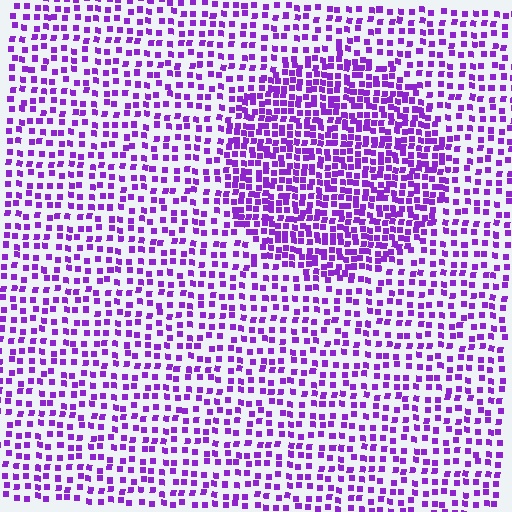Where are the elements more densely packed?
The elements are more densely packed inside the circle boundary.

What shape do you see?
I see a circle.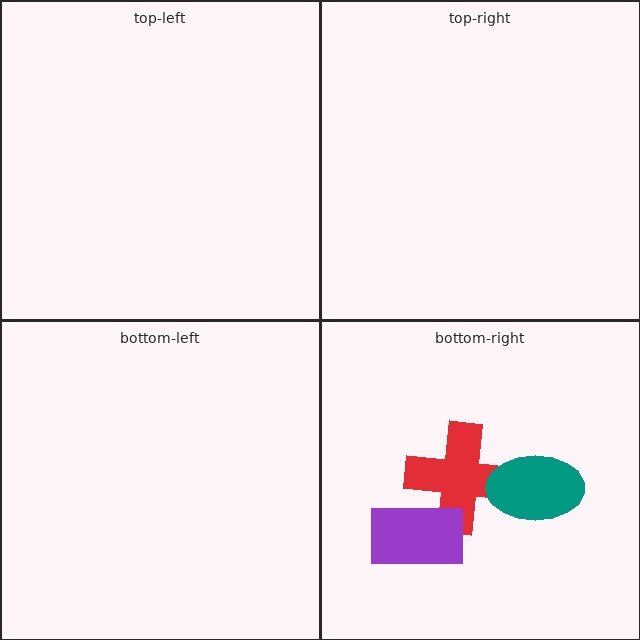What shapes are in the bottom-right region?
The red cross, the teal ellipse, the purple rectangle.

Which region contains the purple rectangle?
The bottom-right region.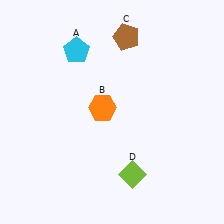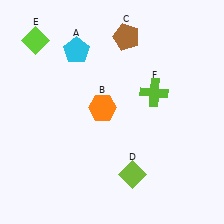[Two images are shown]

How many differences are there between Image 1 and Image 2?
There are 2 differences between the two images.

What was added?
A lime diamond (E), a lime cross (F) were added in Image 2.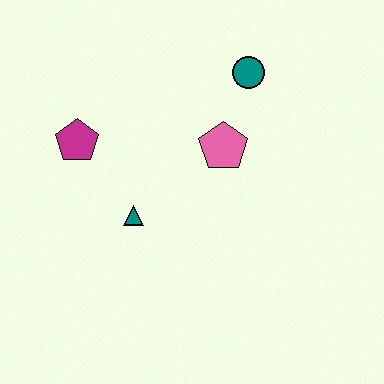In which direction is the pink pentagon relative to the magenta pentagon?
The pink pentagon is to the right of the magenta pentagon.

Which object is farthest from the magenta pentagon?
The teal circle is farthest from the magenta pentagon.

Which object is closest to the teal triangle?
The magenta pentagon is closest to the teal triangle.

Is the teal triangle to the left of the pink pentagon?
Yes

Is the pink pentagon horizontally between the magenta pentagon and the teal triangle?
No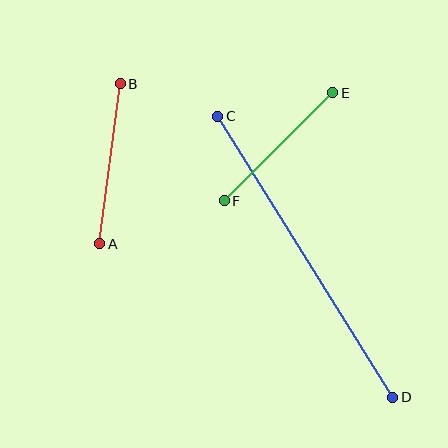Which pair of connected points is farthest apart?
Points C and D are farthest apart.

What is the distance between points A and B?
The distance is approximately 161 pixels.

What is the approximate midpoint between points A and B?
The midpoint is at approximately (110, 164) pixels.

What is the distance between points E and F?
The distance is approximately 153 pixels.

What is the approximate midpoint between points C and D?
The midpoint is at approximately (305, 257) pixels.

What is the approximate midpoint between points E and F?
The midpoint is at approximately (278, 147) pixels.